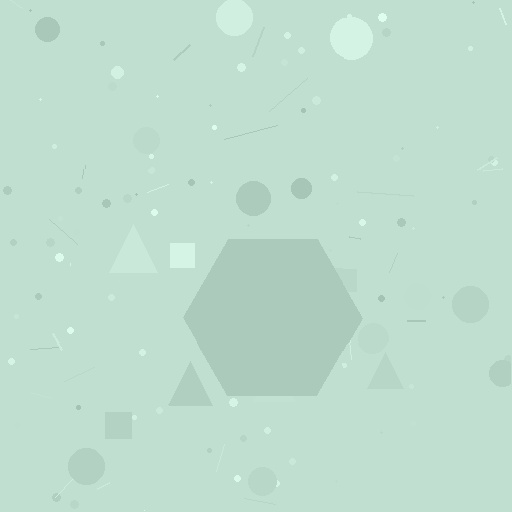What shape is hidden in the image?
A hexagon is hidden in the image.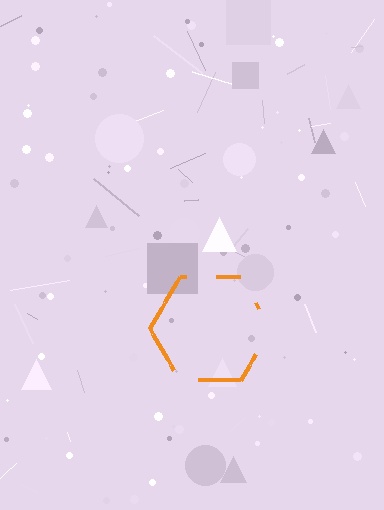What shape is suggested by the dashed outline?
The dashed outline suggests a hexagon.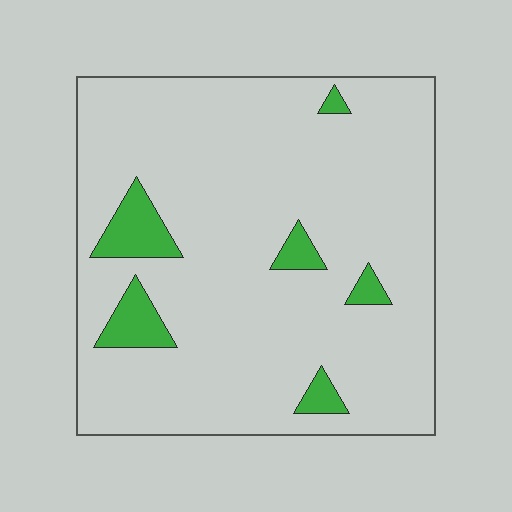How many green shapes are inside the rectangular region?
6.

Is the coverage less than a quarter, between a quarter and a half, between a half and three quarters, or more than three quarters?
Less than a quarter.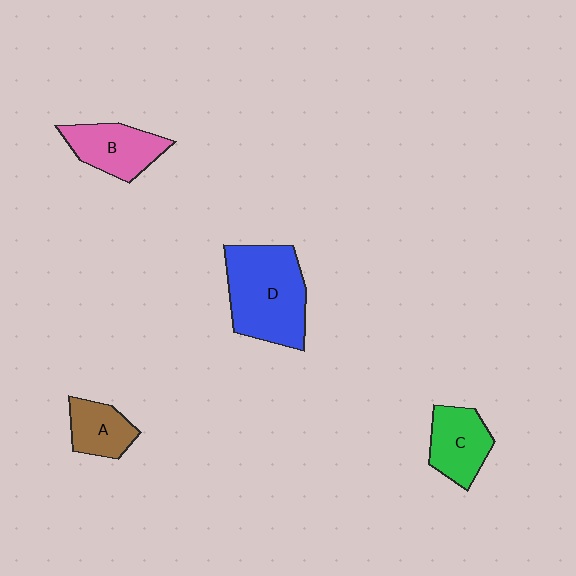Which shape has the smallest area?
Shape A (brown).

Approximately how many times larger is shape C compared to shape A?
Approximately 1.3 times.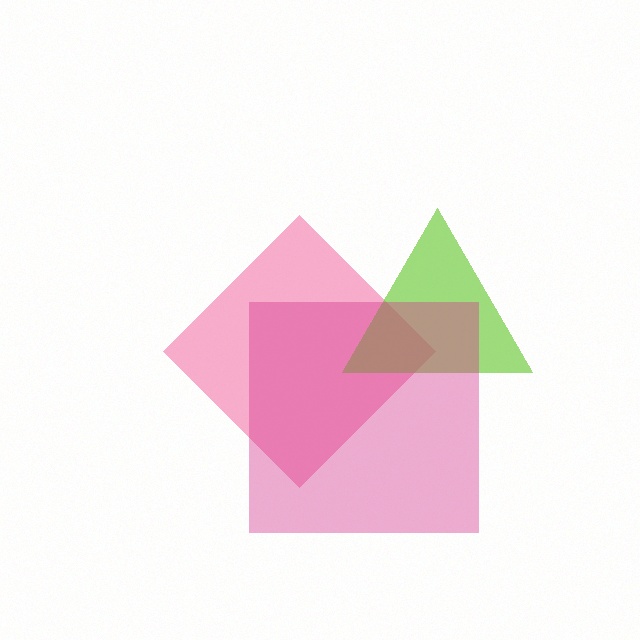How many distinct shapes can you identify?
There are 3 distinct shapes: a pink diamond, a lime triangle, a magenta square.